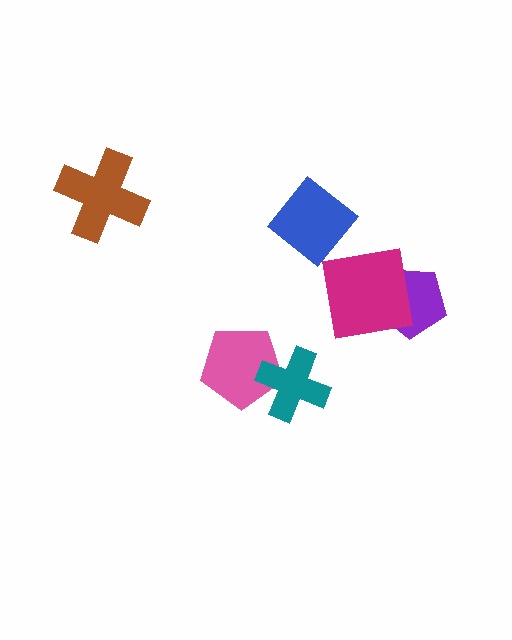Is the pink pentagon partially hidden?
Yes, it is partially covered by another shape.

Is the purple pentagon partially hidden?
Yes, it is partially covered by another shape.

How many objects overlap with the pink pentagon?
1 object overlaps with the pink pentagon.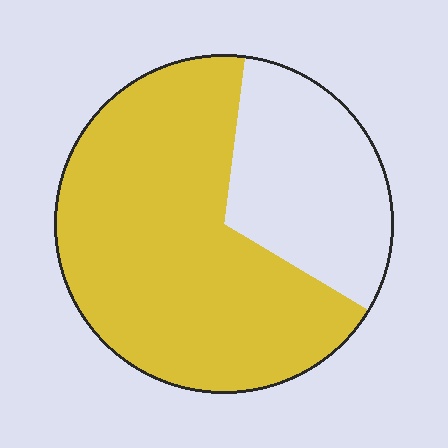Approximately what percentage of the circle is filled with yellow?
Approximately 70%.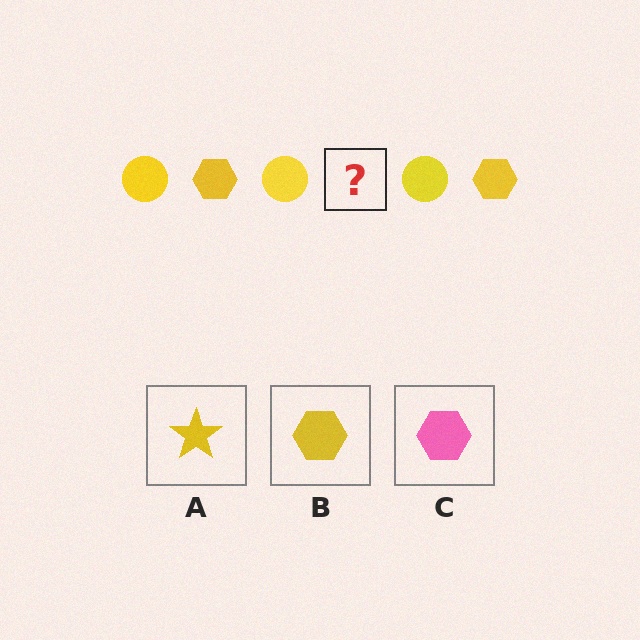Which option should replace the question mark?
Option B.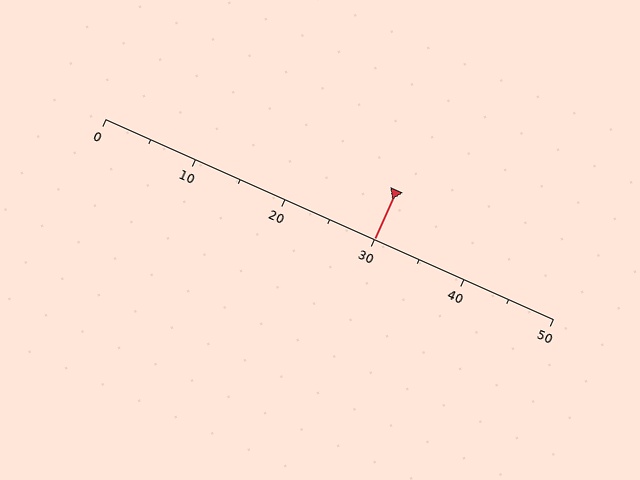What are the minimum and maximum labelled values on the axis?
The axis runs from 0 to 50.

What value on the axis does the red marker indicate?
The marker indicates approximately 30.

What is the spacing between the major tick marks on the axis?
The major ticks are spaced 10 apart.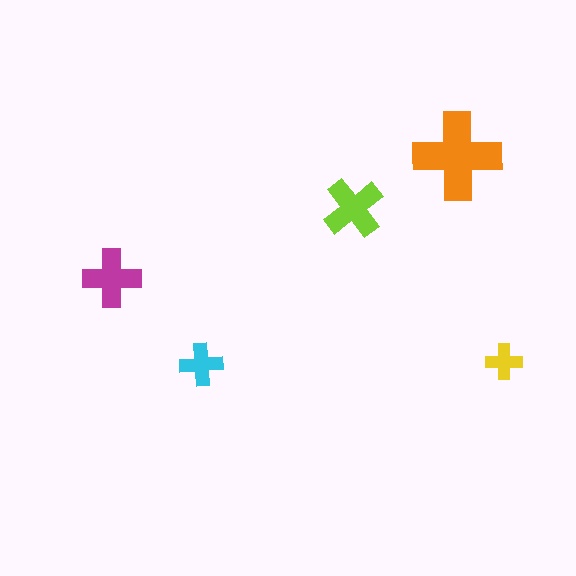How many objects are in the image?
There are 5 objects in the image.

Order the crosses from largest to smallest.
the orange one, the lime one, the magenta one, the cyan one, the yellow one.